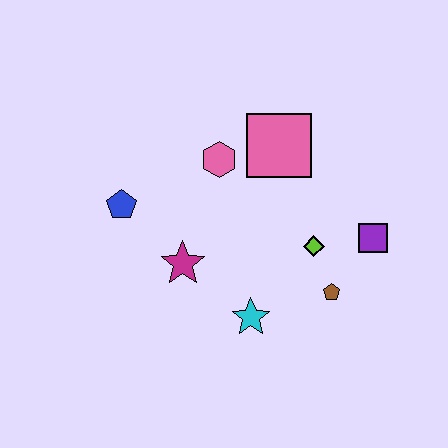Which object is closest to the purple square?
The lime diamond is closest to the purple square.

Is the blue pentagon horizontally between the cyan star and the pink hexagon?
No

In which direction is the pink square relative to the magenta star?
The pink square is above the magenta star.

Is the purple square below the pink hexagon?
Yes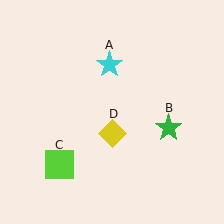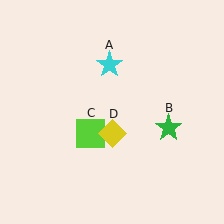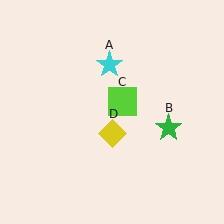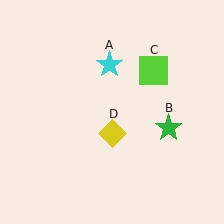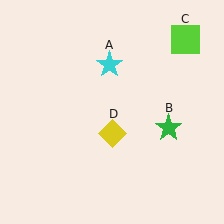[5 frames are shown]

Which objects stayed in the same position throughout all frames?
Cyan star (object A) and green star (object B) and yellow diamond (object D) remained stationary.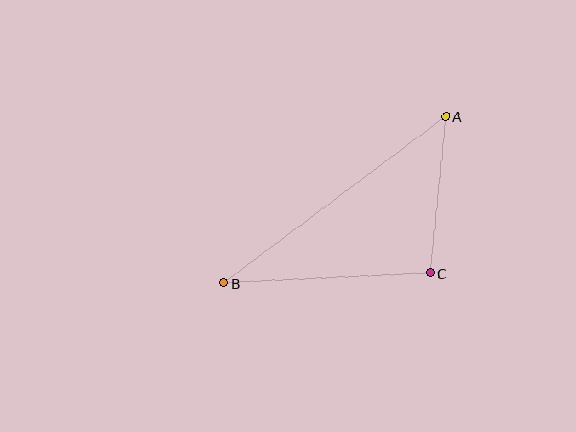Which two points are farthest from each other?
Points A and B are farthest from each other.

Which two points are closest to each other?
Points A and C are closest to each other.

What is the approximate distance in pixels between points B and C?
The distance between B and C is approximately 206 pixels.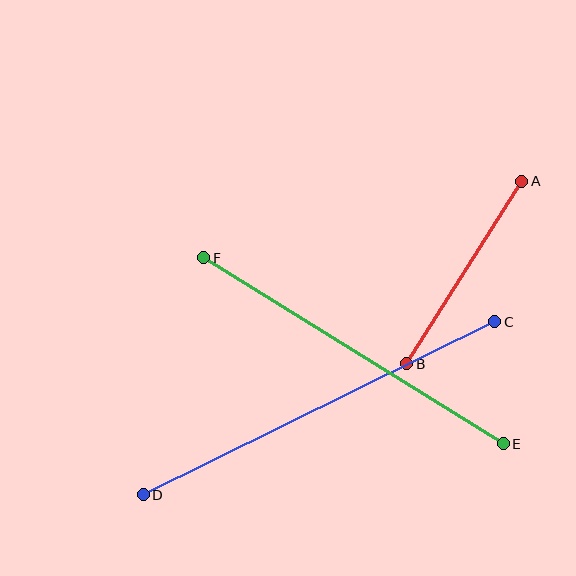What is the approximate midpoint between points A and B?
The midpoint is at approximately (464, 273) pixels.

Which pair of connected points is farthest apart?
Points C and D are farthest apart.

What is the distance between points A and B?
The distance is approximately 216 pixels.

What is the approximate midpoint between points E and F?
The midpoint is at approximately (353, 351) pixels.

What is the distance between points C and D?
The distance is approximately 392 pixels.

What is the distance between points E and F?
The distance is approximately 353 pixels.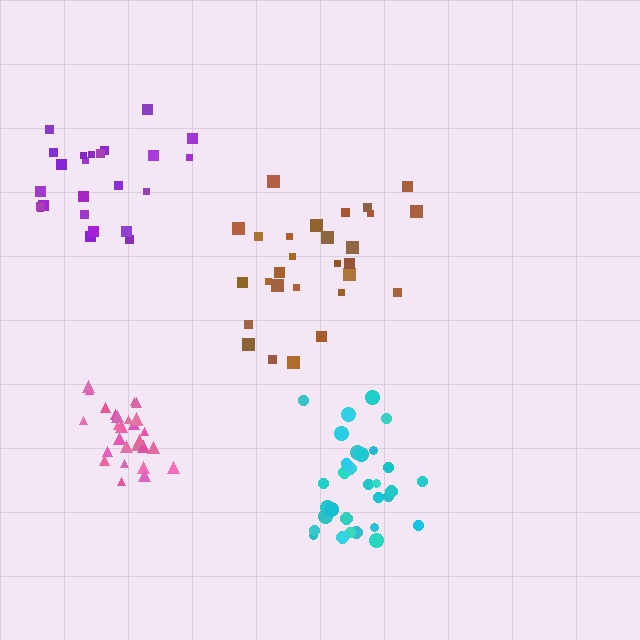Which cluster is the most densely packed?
Pink.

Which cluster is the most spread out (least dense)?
Purple.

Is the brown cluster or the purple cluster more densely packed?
Brown.